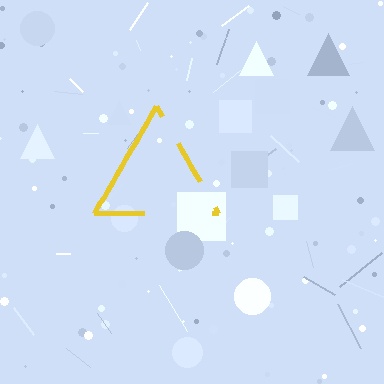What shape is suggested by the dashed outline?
The dashed outline suggests a triangle.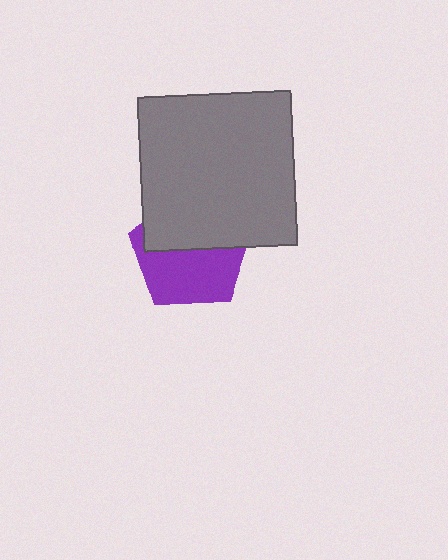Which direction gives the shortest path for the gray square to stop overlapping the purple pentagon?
Moving up gives the shortest separation.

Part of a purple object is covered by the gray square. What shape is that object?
It is a pentagon.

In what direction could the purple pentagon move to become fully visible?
The purple pentagon could move down. That would shift it out from behind the gray square entirely.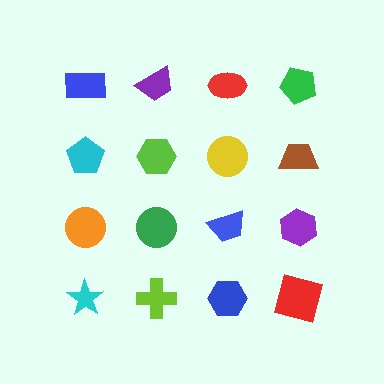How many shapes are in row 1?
4 shapes.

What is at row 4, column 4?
A red square.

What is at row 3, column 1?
An orange circle.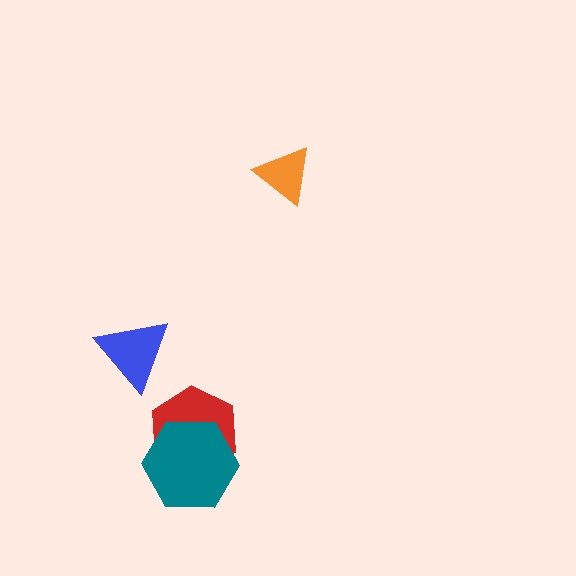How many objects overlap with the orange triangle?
0 objects overlap with the orange triangle.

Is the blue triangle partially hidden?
No, no other shape covers it.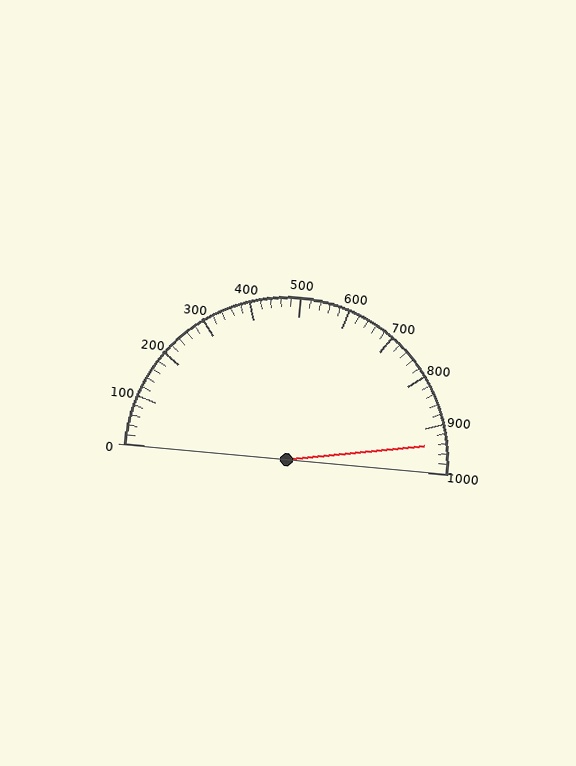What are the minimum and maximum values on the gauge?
The gauge ranges from 0 to 1000.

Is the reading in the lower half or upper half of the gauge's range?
The reading is in the upper half of the range (0 to 1000).